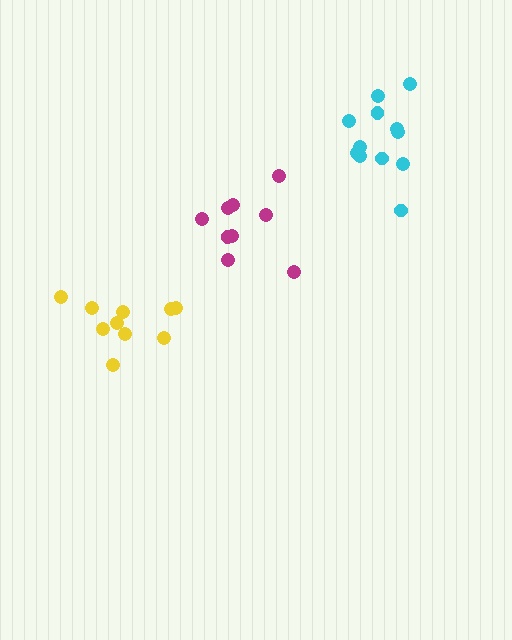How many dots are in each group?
Group 1: 9 dots, Group 2: 12 dots, Group 3: 10 dots (31 total).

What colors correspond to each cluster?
The clusters are colored: magenta, cyan, yellow.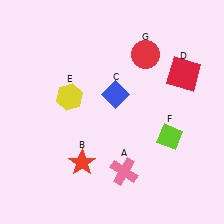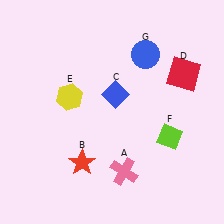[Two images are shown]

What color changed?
The circle (G) changed from red in Image 1 to blue in Image 2.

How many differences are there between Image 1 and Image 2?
There is 1 difference between the two images.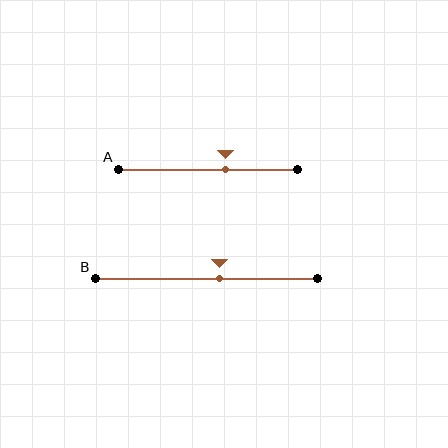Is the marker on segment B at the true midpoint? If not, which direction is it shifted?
No, the marker on segment B is shifted to the right by about 6% of the segment length.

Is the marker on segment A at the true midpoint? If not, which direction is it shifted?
No, the marker on segment A is shifted to the right by about 10% of the segment length.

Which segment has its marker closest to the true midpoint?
Segment B has its marker closest to the true midpoint.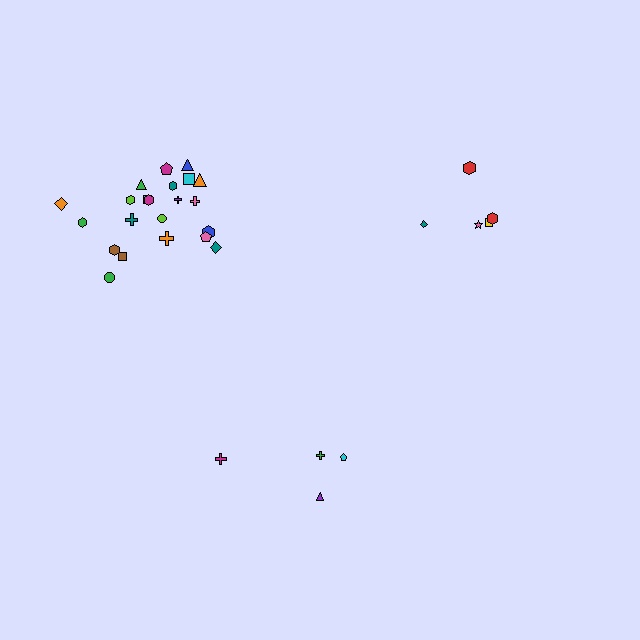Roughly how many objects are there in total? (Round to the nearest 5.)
Roughly 30 objects in total.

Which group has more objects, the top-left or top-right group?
The top-left group.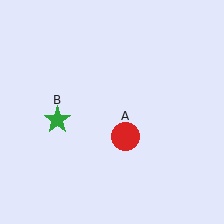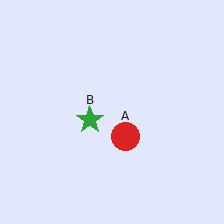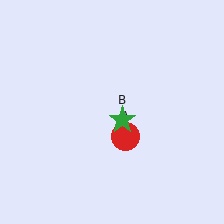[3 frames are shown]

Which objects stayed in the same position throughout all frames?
Red circle (object A) remained stationary.